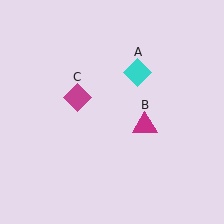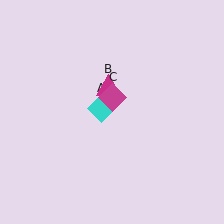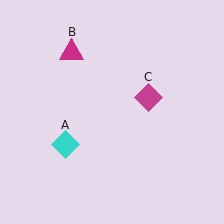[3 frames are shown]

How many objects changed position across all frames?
3 objects changed position: cyan diamond (object A), magenta triangle (object B), magenta diamond (object C).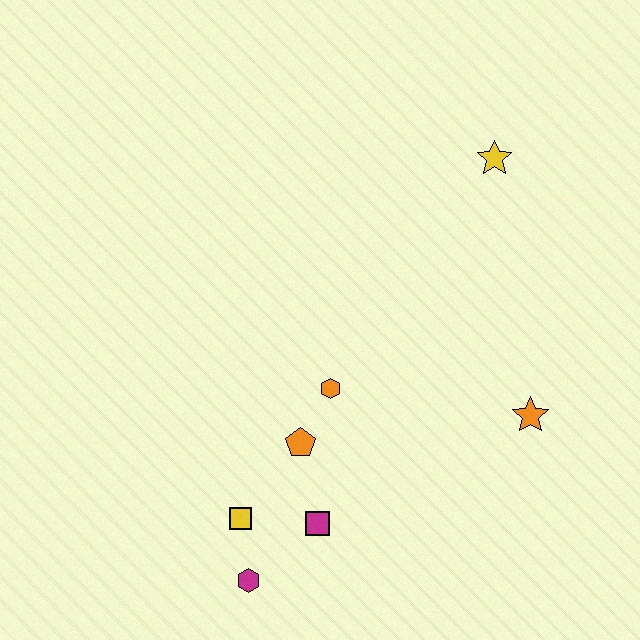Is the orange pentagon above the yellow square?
Yes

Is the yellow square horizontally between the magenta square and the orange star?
No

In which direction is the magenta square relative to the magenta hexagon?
The magenta square is to the right of the magenta hexagon.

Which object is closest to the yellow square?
The magenta hexagon is closest to the yellow square.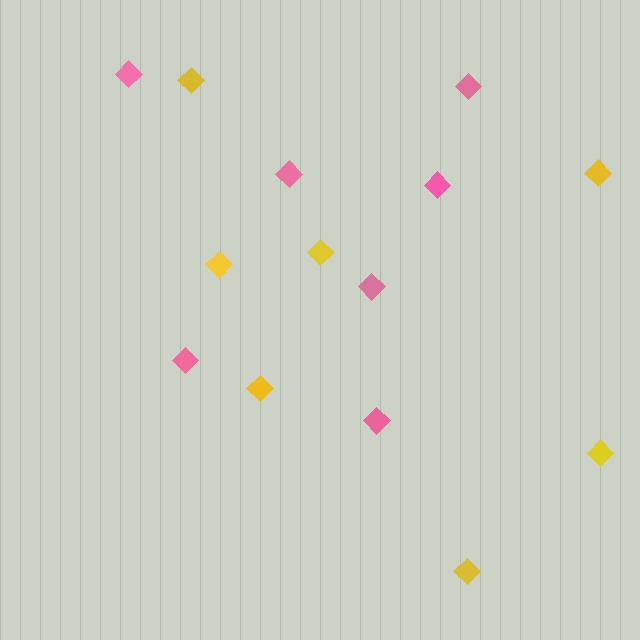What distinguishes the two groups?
There are 2 groups: one group of yellow diamonds (7) and one group of pink diamonds (7).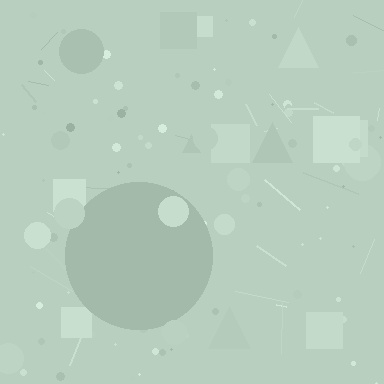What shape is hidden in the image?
A circle is hidden in the image.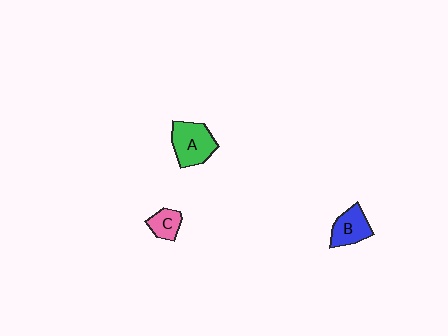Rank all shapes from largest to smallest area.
From largest to smallest: A (green), B (blue), C (pink).